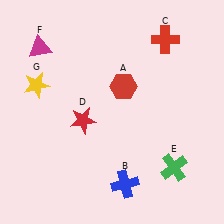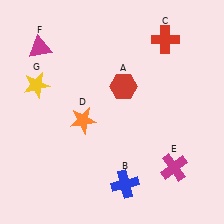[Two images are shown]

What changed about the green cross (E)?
In Image 1, E is green. In Image 2, it changed to magenta.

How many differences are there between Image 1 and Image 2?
There are 2 differences between the two images.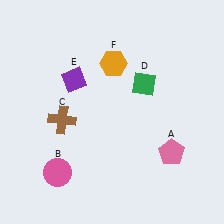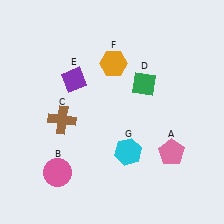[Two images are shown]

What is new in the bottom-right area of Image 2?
A cyan hexagon (G) was added in the bottom-right area of Image 2.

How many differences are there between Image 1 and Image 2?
There is 1 difference between the two images.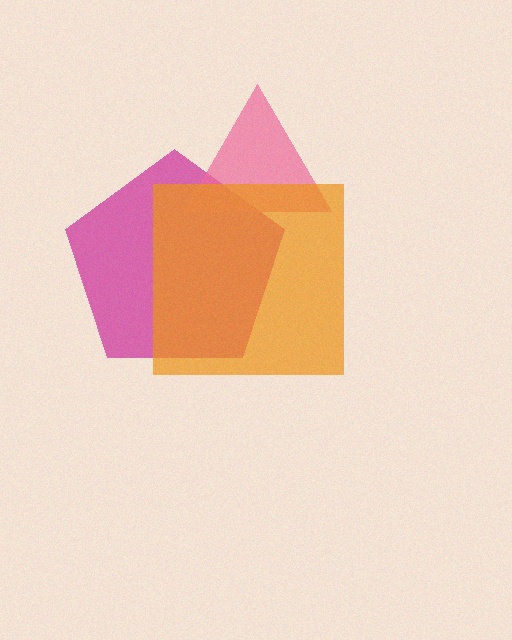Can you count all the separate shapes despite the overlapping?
Yes, there are 3 separate shapes.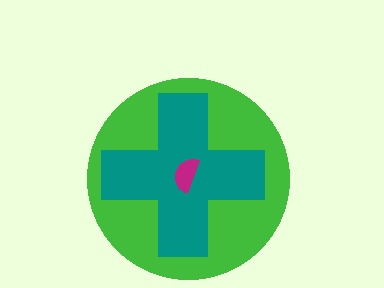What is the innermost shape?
The magenta semicircle.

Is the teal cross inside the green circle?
Yes.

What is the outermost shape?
The green circle.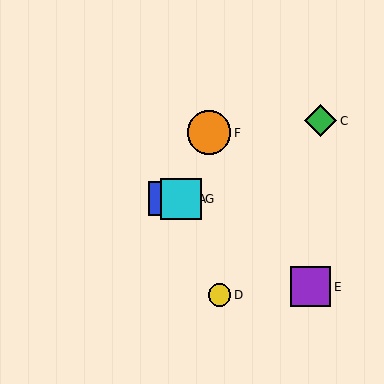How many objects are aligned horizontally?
3 objects (A, B, G) are aligned horizontally.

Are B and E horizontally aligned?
No, B is at y≈199 and E is at y≈287.